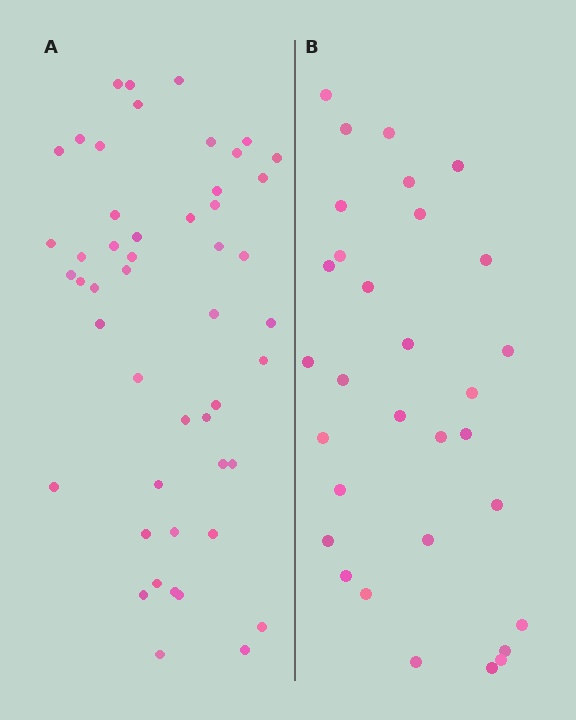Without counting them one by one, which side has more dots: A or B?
Region A (the left region) has more dots.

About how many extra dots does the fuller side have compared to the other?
Region A has approximately 20 more dots than region B.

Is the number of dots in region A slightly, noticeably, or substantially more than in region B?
Region A has substantially more. The ratio is roughly 1.6 to 1.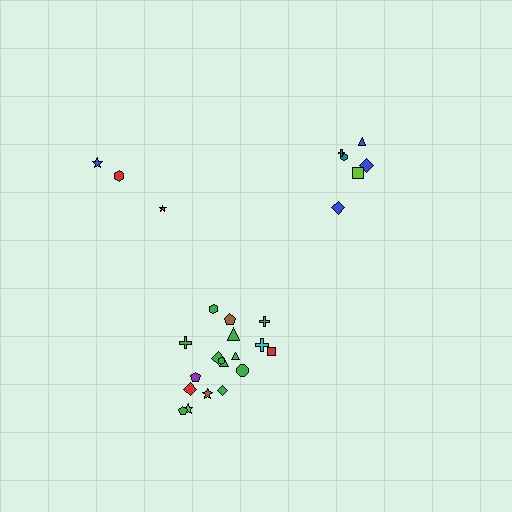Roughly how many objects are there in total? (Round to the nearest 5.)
Roughly 25 objects in total.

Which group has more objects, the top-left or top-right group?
The top-right group.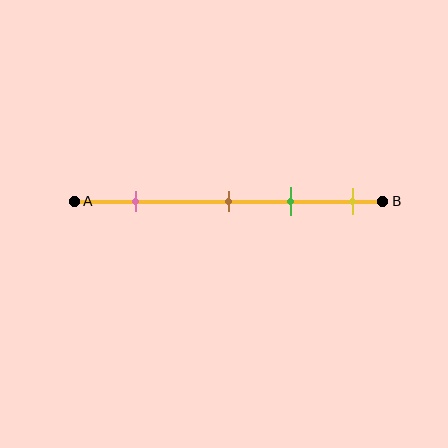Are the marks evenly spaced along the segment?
No, the marks are not evenly spaced.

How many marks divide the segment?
There are 4 marks dividing the segment.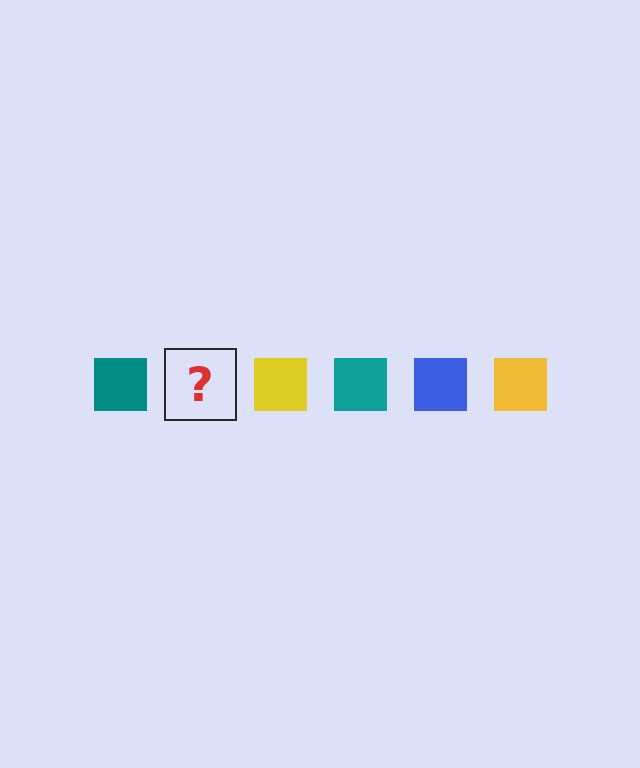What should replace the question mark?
The question mark should be replaced with a blue square.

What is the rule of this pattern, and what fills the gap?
The rule is that the pattern cycles through teal, blue, yellow squares. The gap should be filled with a blue square.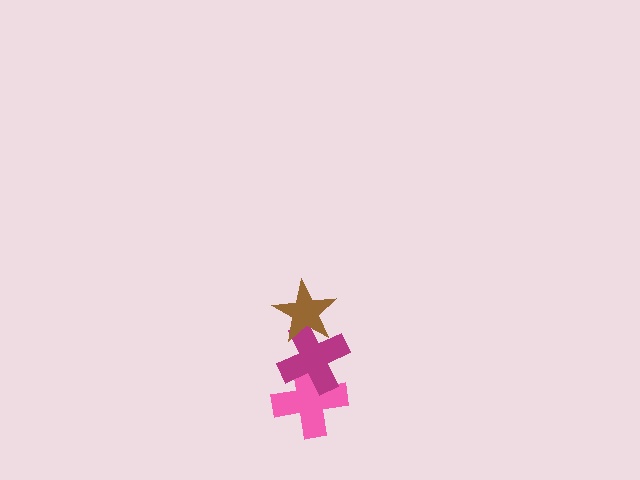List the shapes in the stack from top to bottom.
From top to bottom: the brown star, the magenta cross, the pink cross.